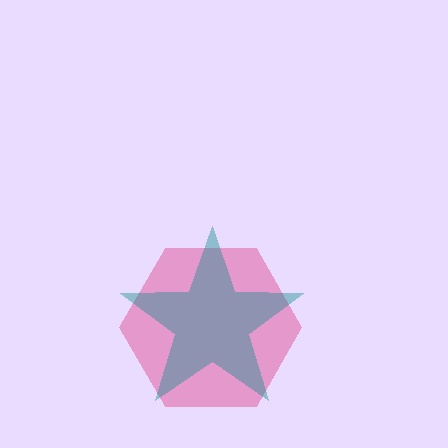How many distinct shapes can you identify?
There are 2 distinct shapes: a pink hexagon, a teal star.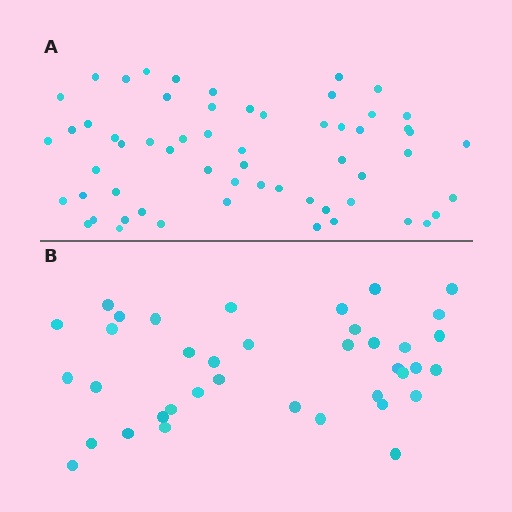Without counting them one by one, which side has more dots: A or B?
Region A (the top region) has more dots.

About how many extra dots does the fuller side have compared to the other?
Region A has approximately 20 more dots than region B.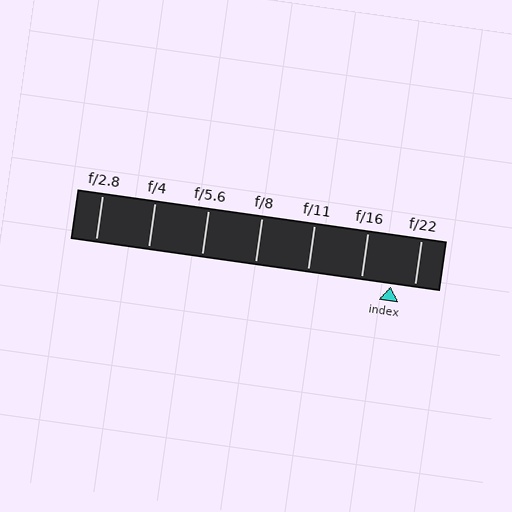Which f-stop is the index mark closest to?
The index mark is closest to f/22.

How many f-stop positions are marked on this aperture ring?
There are 7 f-stop positions marked.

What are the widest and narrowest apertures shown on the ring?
The widest aperture shown is f/2.8 and the narrowest is f/22.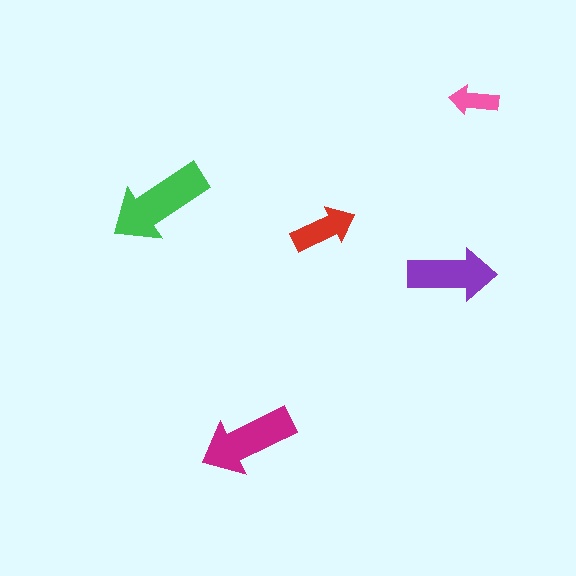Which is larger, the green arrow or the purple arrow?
The green one.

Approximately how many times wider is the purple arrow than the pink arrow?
About 2 times wider.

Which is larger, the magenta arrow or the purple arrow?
The magenta one.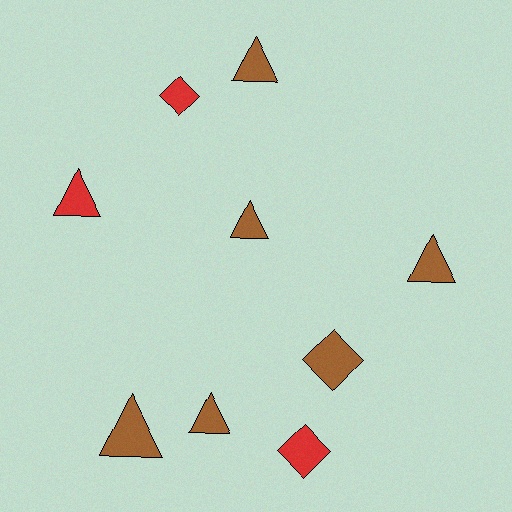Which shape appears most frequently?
Triangle, with 6 objects.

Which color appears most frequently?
Brown, with 6 objects.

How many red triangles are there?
There is 1 red triangle.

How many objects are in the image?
There are 9 objects.